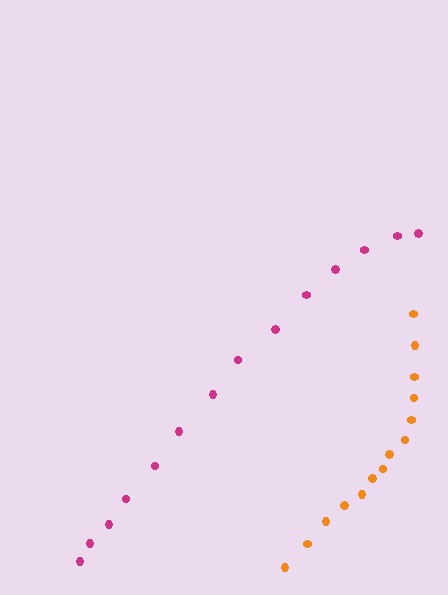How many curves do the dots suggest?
There are 2 distinct paths.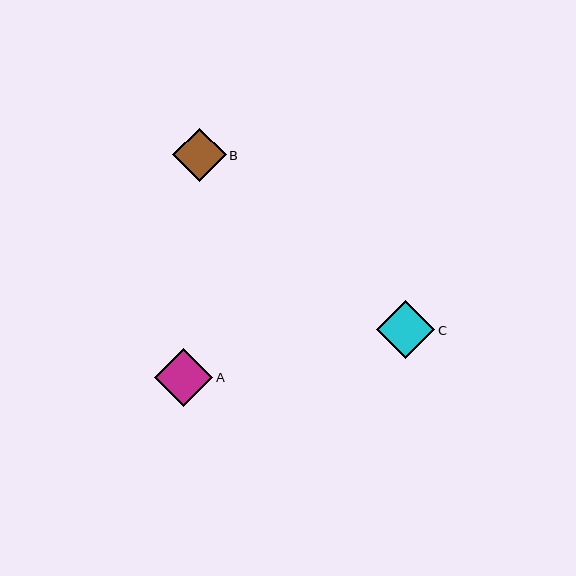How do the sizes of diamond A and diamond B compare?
Diamond A and diamond B are approximately the same size.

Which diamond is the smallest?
Diamond B is the smallest with a size of approximately 53 pixels.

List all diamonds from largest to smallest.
From largest to smallest: C, A, B.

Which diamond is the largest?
Diamond C is the largest with a size of approximately 58 pixels.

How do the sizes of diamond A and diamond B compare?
Diamond A and diamond B are approximately the same size.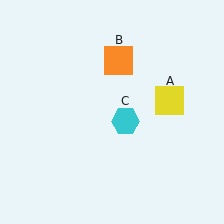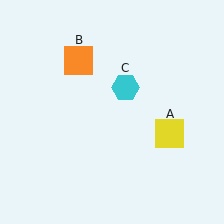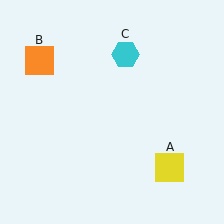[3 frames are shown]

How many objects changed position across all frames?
3 objects changed position: yellow square (object A), orange square (object B), cyan hexagon (object C).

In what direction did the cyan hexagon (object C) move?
The cyan hexagon (object C) moved up.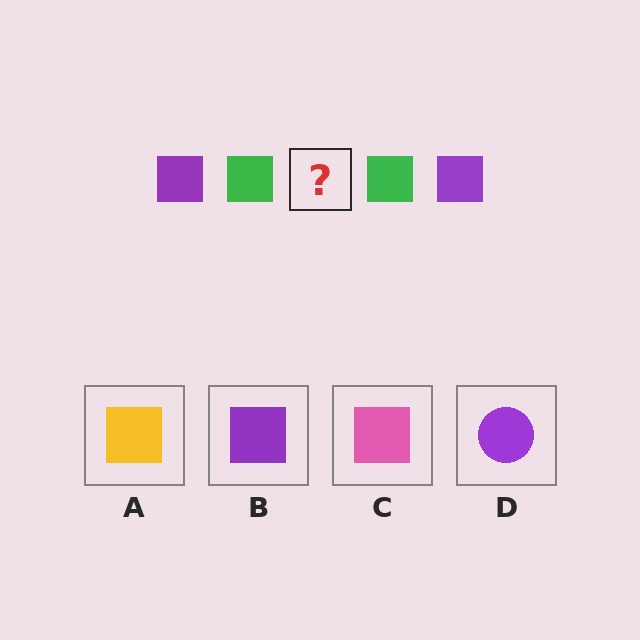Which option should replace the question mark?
Option B.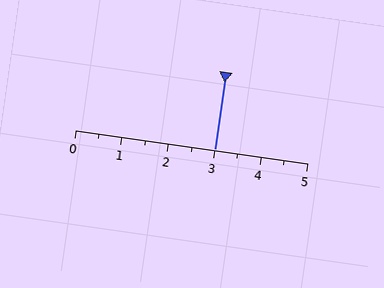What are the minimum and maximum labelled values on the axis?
The axis runs from 0 to 5.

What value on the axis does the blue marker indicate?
The marker indicates approximately 3.